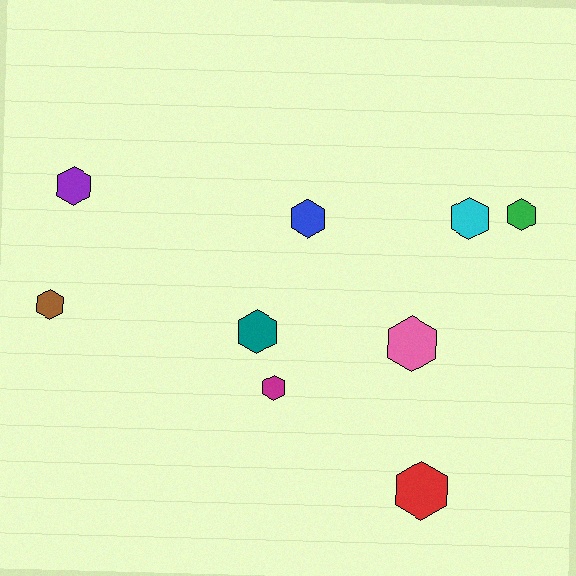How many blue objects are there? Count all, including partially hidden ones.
There is 1 blue object.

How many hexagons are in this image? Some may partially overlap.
There are 9 hexagons.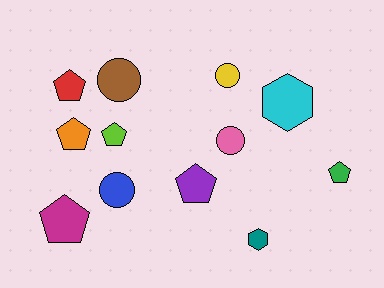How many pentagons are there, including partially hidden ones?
There are 6 pentagons.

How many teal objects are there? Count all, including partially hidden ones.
There is 1 teal object.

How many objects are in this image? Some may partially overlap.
There are 12 objects.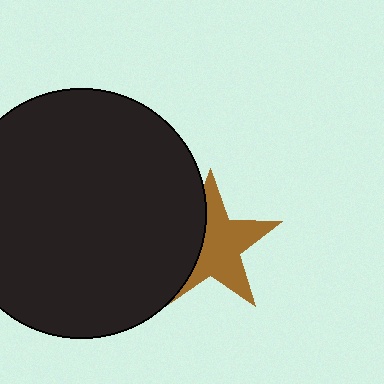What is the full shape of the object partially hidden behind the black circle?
The partially hidden object is a brown star.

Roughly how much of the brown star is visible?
About half of it is visible (roughly 64%).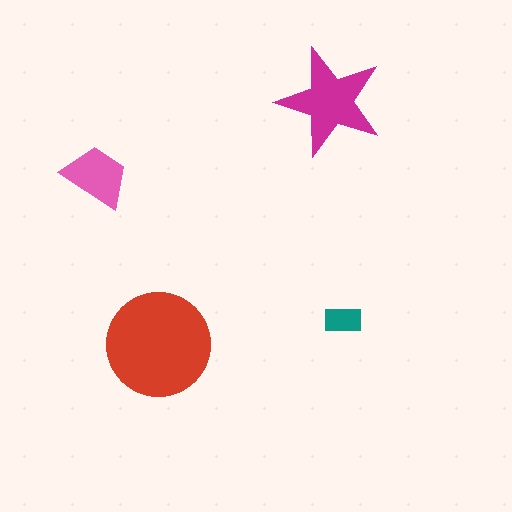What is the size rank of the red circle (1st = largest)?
1st.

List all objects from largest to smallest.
The red circle, the magenta star, the pink trapezoid, the teal rectangle.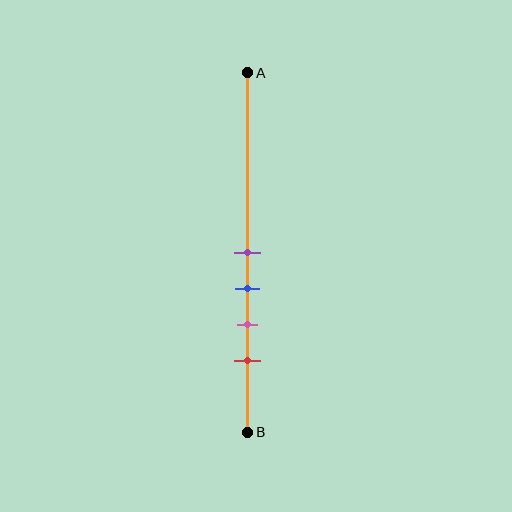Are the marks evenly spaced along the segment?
Yes, the marks are approximately evenly spaced.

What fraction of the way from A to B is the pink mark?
The pink mark is approximately 70% (0.7) of the way from A to B.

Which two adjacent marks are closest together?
The purple and blue marks are the closest adjacent pair.